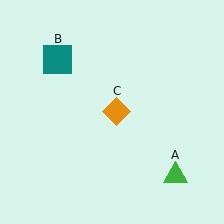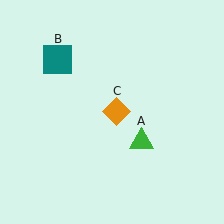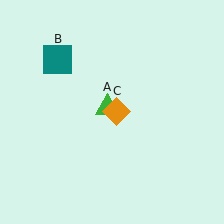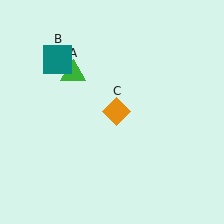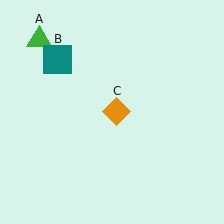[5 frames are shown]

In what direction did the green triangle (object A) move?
The green triangle (object A) moved up and to the left.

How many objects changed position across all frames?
1 object changed position: green triangle (object A).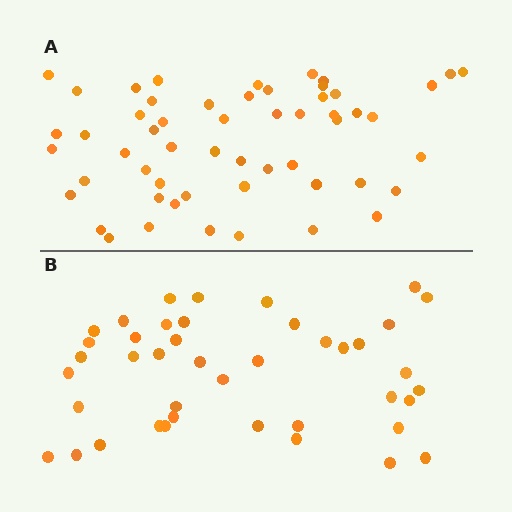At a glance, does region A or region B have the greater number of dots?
Region A (the top region) has more dots.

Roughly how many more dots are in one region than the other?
Region A has approximately 15 more dots than region B.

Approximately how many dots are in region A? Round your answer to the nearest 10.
About 60 dots. (The exact count is 55, which rounds to 60.)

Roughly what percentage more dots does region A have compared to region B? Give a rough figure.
About 30% more.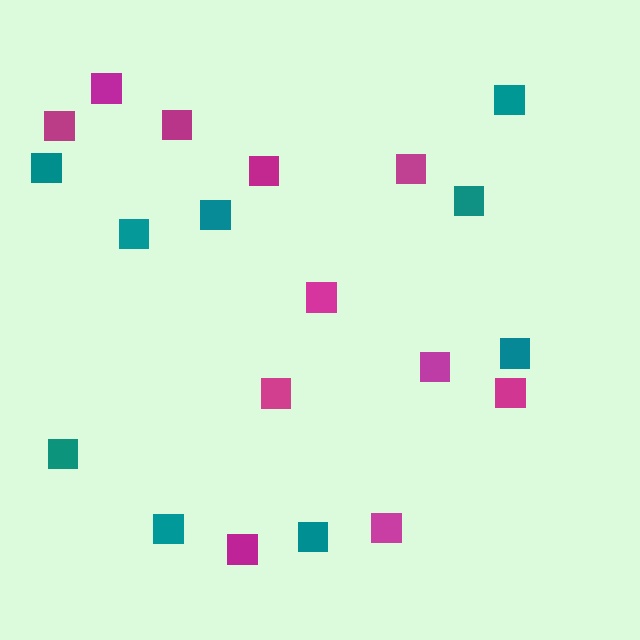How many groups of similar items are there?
There are 2 groups: one group of magenta squares (11) and one group of teal squares (9).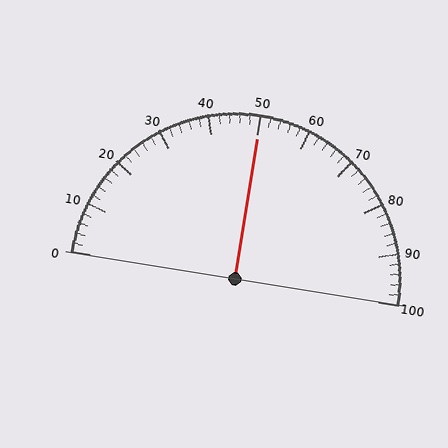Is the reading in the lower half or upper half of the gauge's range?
The reading is in the upper half of the range (0 to 100).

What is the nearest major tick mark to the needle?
The nearest major tick mark is 50.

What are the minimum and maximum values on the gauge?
The gauge ranges from 0 to 100.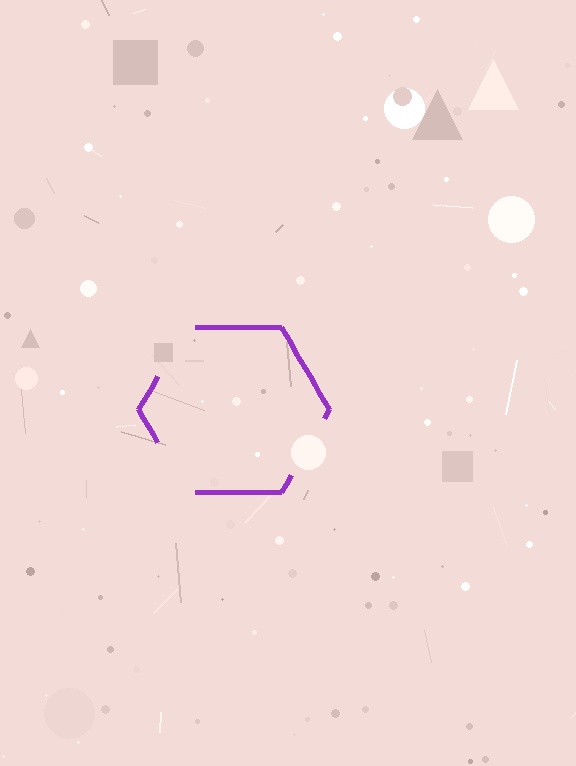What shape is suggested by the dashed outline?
The dashed outline suggests a hexagon.